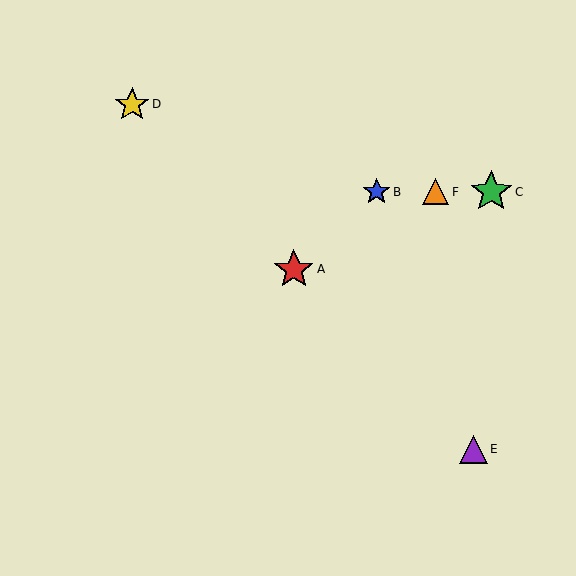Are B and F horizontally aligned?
Yes, both are at y≈192.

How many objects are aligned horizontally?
3 objects (B, C, F) are aligned horizontally.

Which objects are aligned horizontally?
Objects B, C, F are aligned horizontally.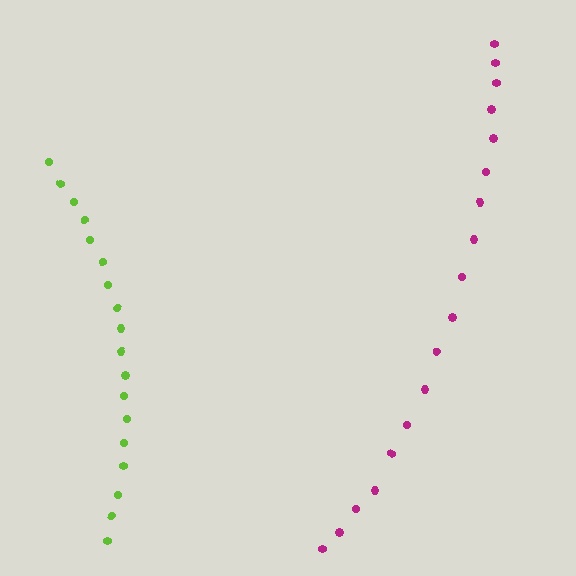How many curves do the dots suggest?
There are 2 distinct paths.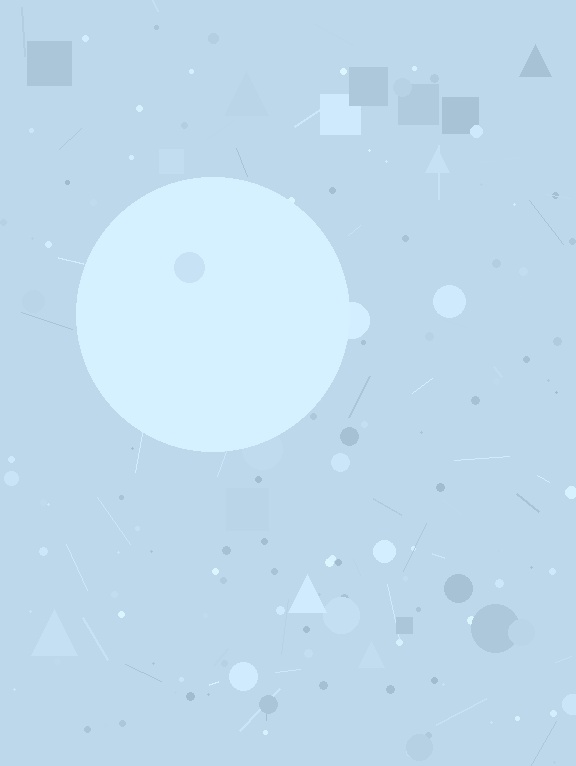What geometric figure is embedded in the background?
A circle is embedded in the background.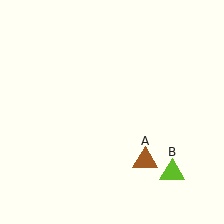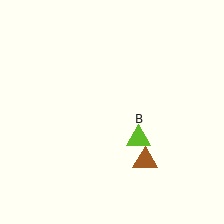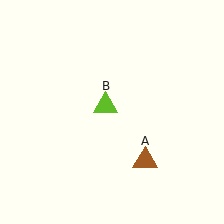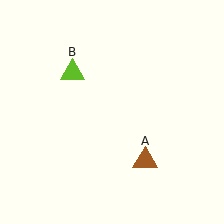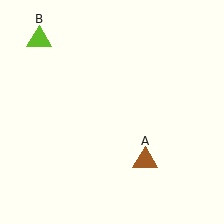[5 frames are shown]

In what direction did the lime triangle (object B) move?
The lime triangle (object B) moved up and to the left.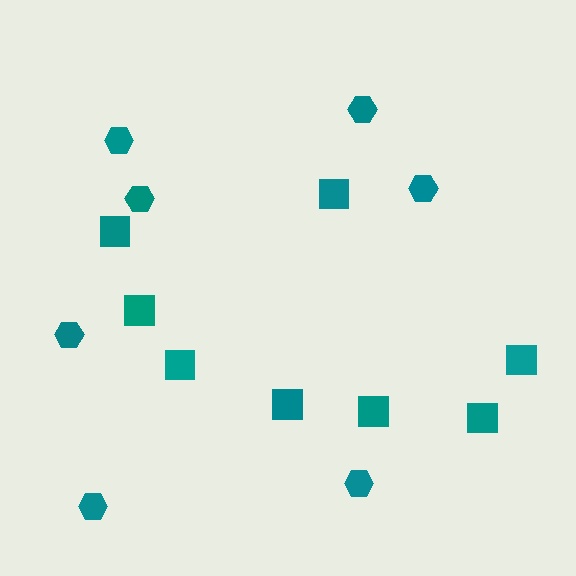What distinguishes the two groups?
There are 2 groups: one group of hexagons (7) and one group of squares (8).